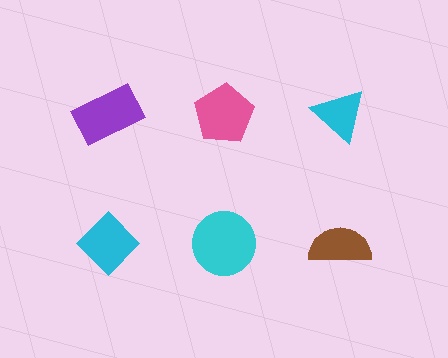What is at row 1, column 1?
A purple rectangle.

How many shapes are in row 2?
3 shapes.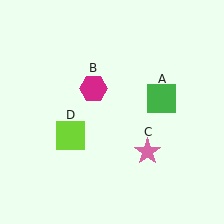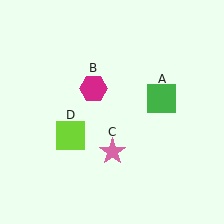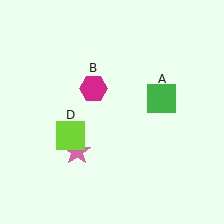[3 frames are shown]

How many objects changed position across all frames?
1 object changed position: pink star (object C).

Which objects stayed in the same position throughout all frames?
Green square (object A) and magenta hexagon (object B) and lime square (object D) remained stationary.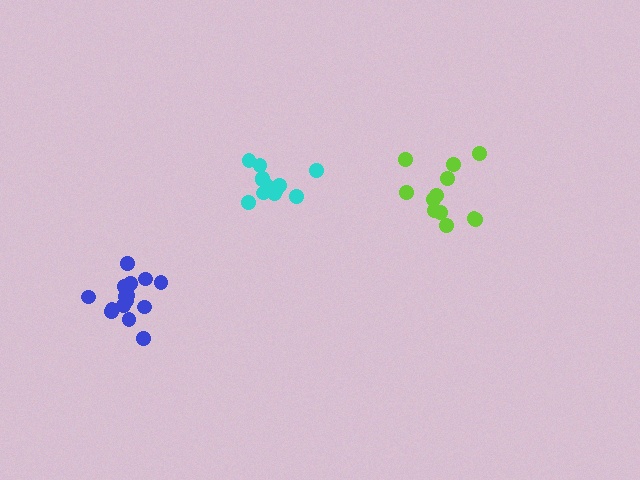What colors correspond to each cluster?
The clusters are colored: cyan, blue, lime.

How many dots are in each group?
Group 1: 13 dots, Group 2: 16 dots, Group 3: 12 dots (41 total).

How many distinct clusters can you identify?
There are 3 distinct clusters.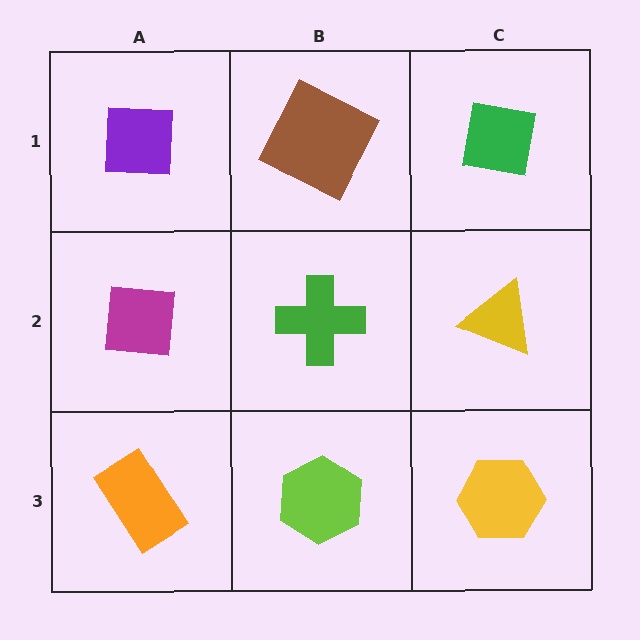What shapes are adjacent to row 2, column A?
A purple square (row 1, column A), an orange rectangle (row 3, column A), a green cross (row 2, column B).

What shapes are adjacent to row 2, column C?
A green square (row 1, column C), a yellow hexagon (row 3, column C), a green cross (row 2, column B).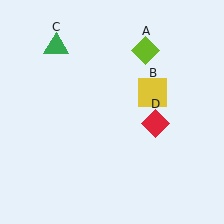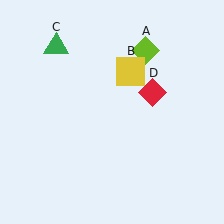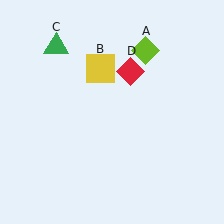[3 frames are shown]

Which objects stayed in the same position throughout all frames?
Lime diamond (object A) and green triangle (object C) remained stationary.